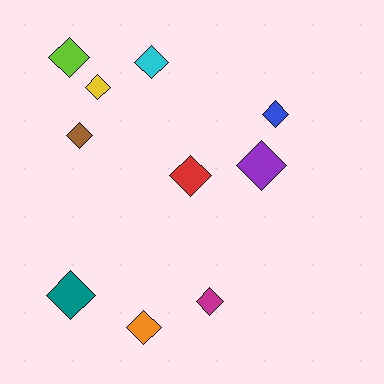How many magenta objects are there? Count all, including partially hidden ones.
There is 1 magenta object.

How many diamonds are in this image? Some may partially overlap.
There are 10 diamonds.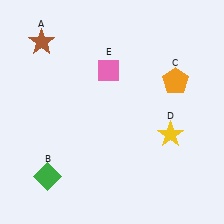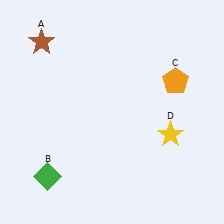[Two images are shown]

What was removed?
The pink diamond (E) was removed in Image 2.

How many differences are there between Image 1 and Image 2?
There is 1 difference between the two images.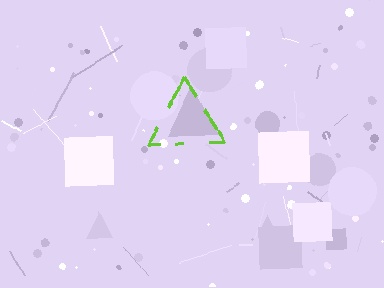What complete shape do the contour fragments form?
The contour fragments form a triangle.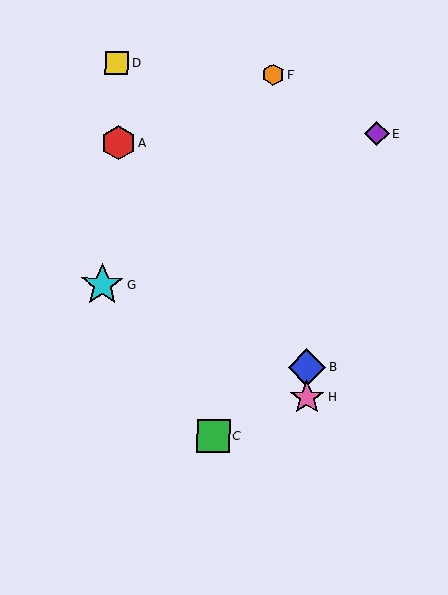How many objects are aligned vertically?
2 objects (B, H) are aligned vertically.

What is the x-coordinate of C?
Object C is at x≈213.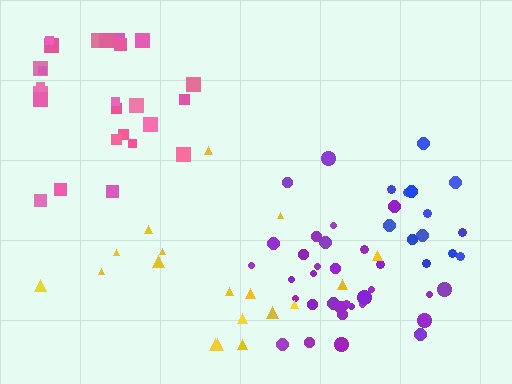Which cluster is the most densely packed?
Blue.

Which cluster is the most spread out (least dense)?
Yellow.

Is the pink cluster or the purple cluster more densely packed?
Purple.